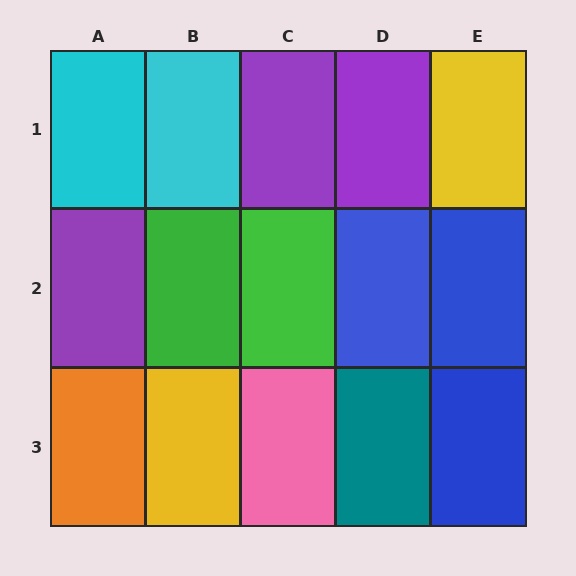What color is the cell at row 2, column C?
Green.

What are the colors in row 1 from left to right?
Cyan, cyan, purple, purple, yellow.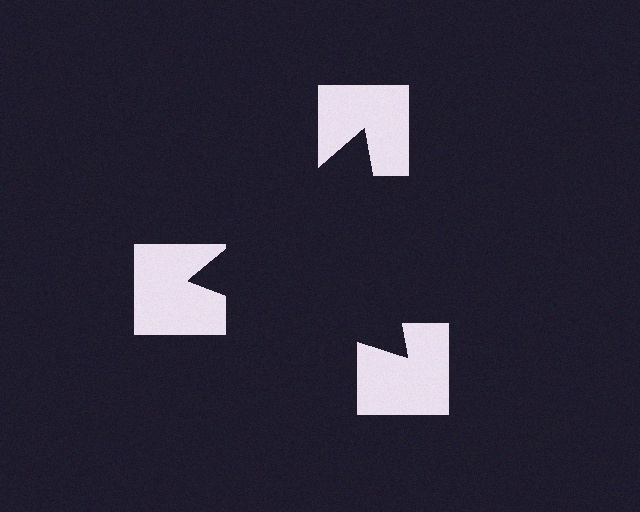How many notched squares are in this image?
There are 3 — one at each vertex of the illusory triangle.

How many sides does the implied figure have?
3 sides.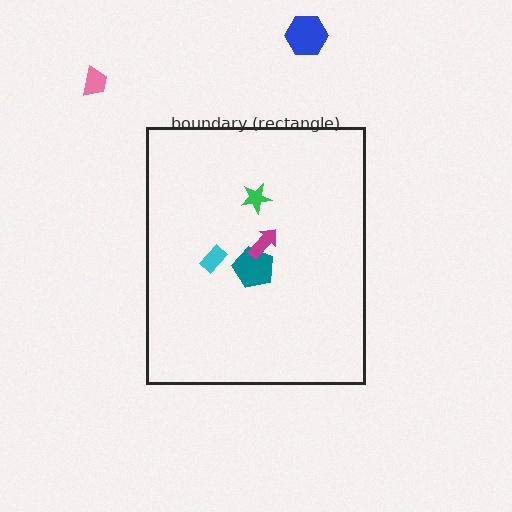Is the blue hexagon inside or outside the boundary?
Outside.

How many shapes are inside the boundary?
4 inside, 2 outside.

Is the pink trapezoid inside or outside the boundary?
Outside.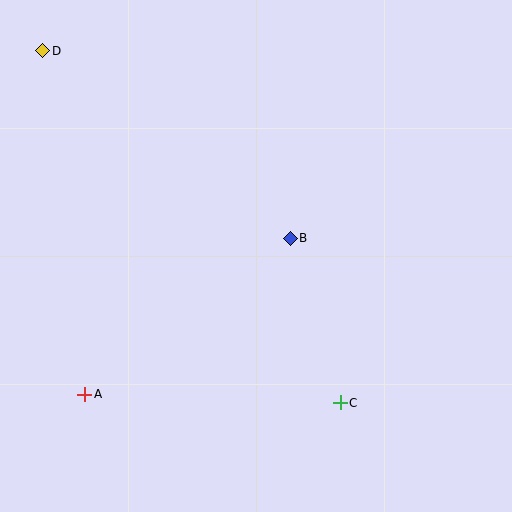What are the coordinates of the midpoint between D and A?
The midpoint between D and A is at (64, 223).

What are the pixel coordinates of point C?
Point C is at (340, 403).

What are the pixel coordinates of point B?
Point B is at (290, 238).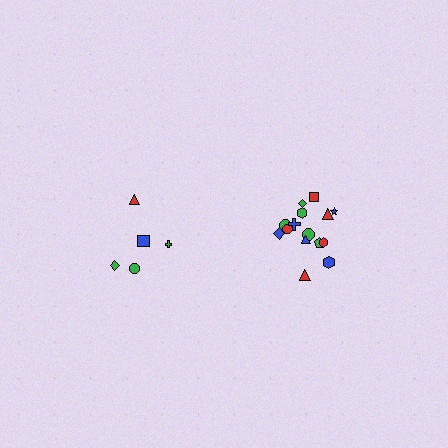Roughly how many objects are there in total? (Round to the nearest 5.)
Roughly 20 objects in total.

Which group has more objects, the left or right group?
The right group.